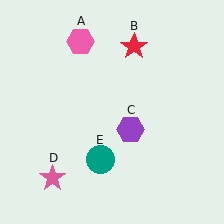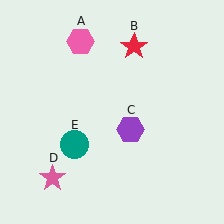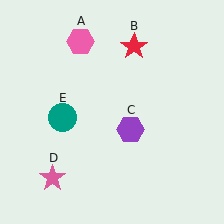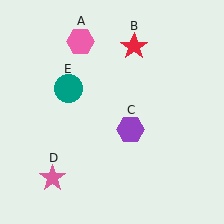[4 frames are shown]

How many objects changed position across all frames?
1 object changed position: teal circle (object E).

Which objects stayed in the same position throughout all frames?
Pink hexagon (object A) and red star (object B) and purple hexagon (object C) and pink star (object D) remained stationary.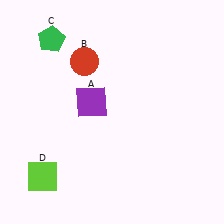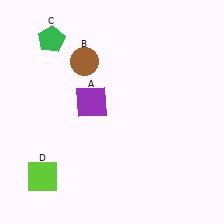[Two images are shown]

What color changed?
The circle (B) changed from red in Image 1 to brown in Image 2.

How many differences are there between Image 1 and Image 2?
There is 1 difference between the two images.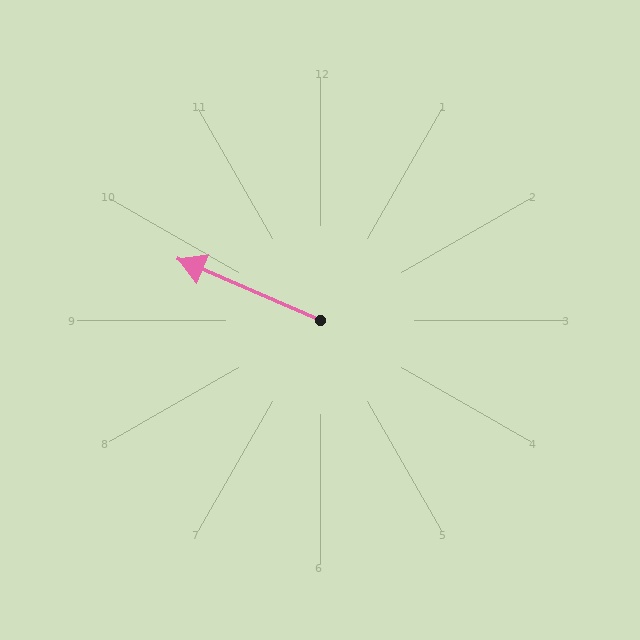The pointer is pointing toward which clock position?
Roughly 10 o'clock.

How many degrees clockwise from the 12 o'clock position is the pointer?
Approximately 293 degrees.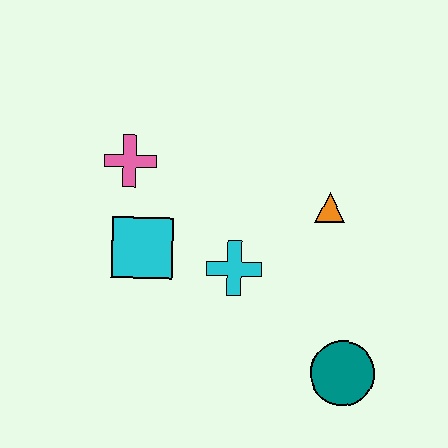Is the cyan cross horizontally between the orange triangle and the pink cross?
Yes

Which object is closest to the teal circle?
The cyan cross is closest to the teal circle.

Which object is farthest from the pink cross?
The teal circle is farthest from the pink cross.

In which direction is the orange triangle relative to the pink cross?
The orange triangle is to the right of the pink cross.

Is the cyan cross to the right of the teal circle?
No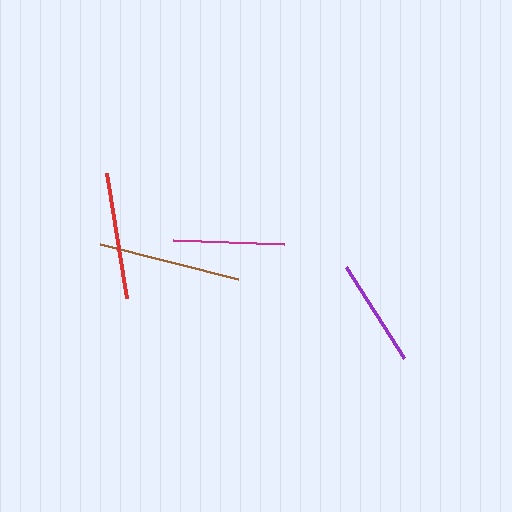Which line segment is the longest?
The brown line is the longest at approximately 142 pixels.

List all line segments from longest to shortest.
From longest to shortest: brown, red, magenta, purple.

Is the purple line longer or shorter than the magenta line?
The magenta line is longer than the purple line.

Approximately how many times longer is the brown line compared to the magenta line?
The brown line is approximately 1.3 times the length of the magenta line.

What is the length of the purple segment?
The purple segment is approximately 107 pixels long.